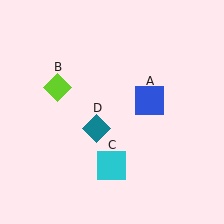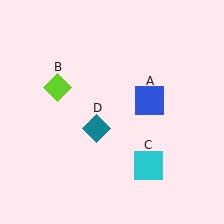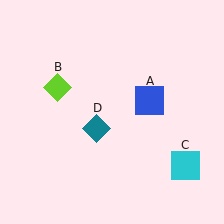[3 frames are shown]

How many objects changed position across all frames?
1 object changed position: cyan square (object C).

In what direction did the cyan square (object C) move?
The cyan square (object C) moved right.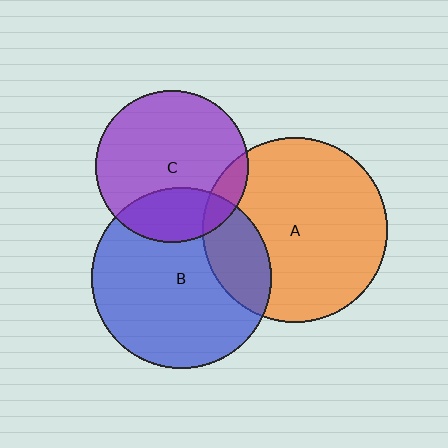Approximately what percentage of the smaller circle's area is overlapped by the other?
Approximately 25%.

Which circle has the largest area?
Circle A (orange).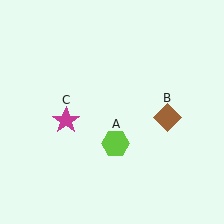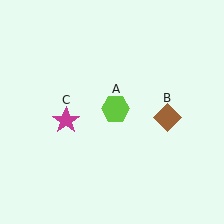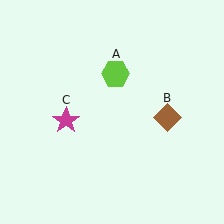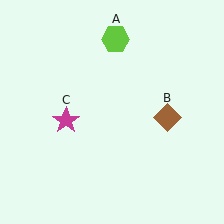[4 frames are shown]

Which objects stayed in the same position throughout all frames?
Brown diamond (object B) and magenta star (object C) remained stationary.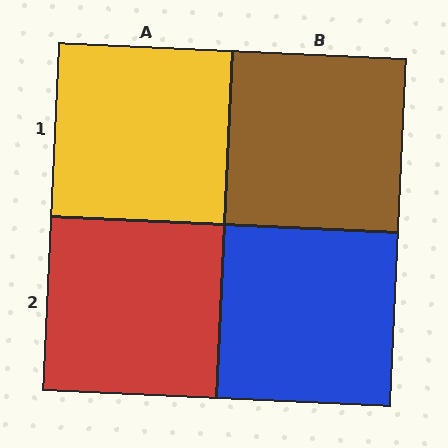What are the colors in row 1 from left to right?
Yellow, brown.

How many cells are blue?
1 cell is blue.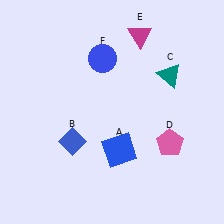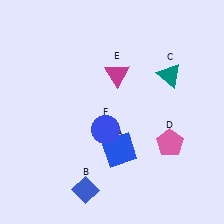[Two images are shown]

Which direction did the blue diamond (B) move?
The blue diamond (B) moved down.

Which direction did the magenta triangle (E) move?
The magenta triangle (E) moved down.